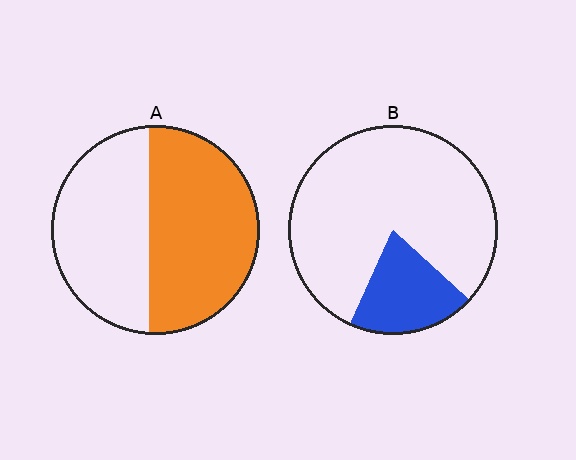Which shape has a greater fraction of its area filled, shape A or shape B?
Shape A.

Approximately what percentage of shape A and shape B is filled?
A is approximately 55% and B is approximately 20%.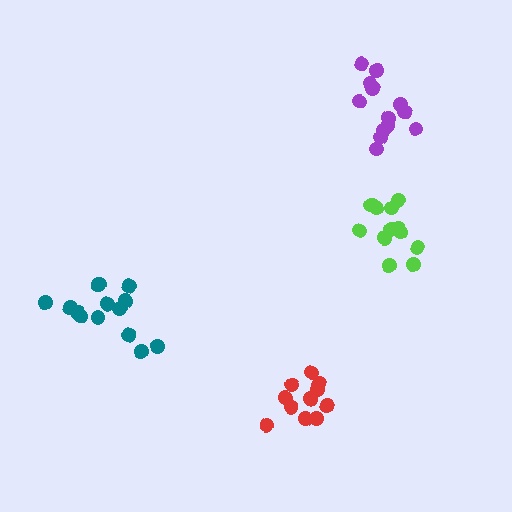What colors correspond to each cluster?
The clusters are colored: purple, lime, teal, red.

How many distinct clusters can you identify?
There are 4 distinct clusters.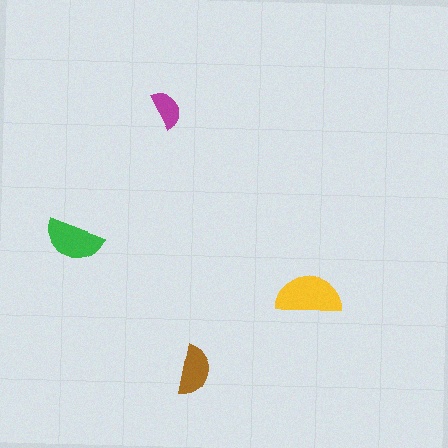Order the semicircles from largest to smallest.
the yellow one, the green one, the brown one, the magenta one.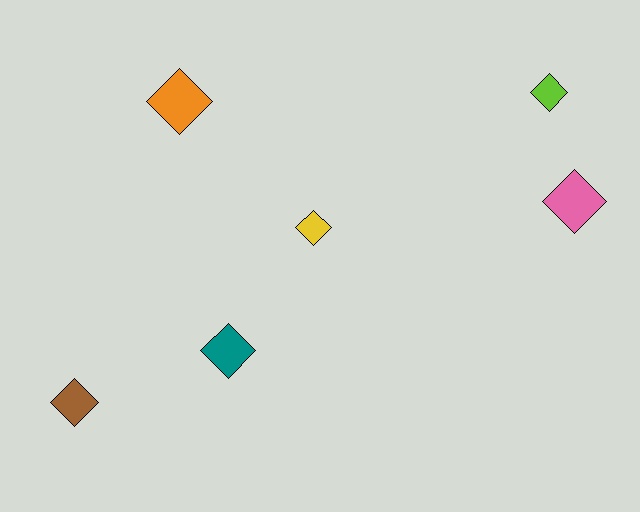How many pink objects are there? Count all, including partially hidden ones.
There is 1 pink object.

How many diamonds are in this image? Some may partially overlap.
There are 6 diamonds.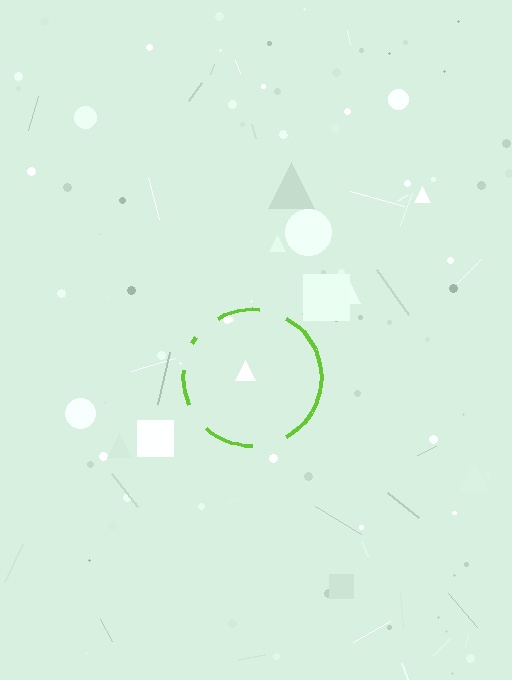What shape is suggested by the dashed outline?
The dashed outline suggests a circle.